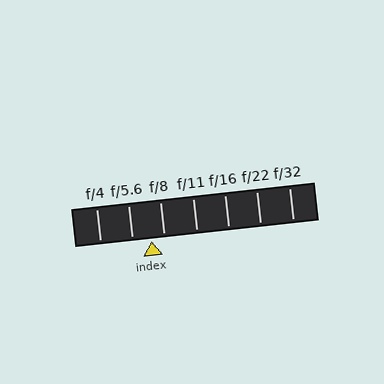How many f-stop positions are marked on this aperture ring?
There are 7 f-stop positions marked.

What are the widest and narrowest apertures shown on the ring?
The widest aperture shown is f/4 and the narrowest is f/32.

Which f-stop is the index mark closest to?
The index mark is closest to f/8.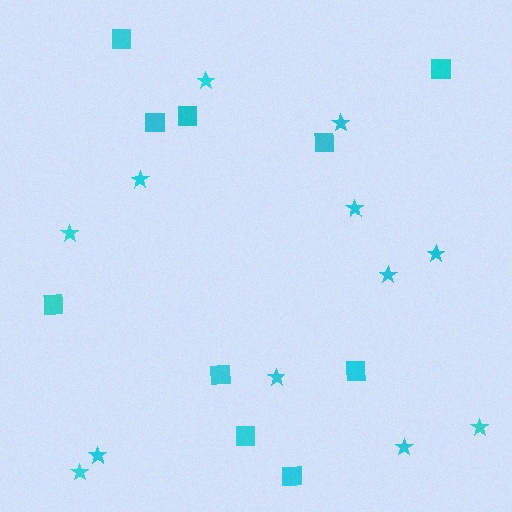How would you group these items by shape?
There are 2 groups: one group of stars (12) and one group of squares (10).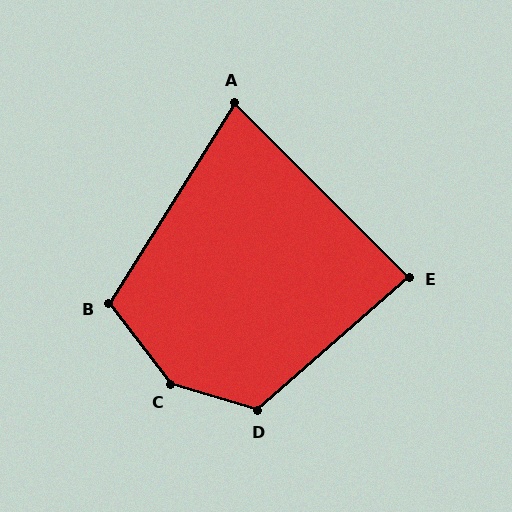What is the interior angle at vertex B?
Approximately 111 degrees (obtuse).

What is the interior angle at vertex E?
Approximately 86 degrees (approximately right).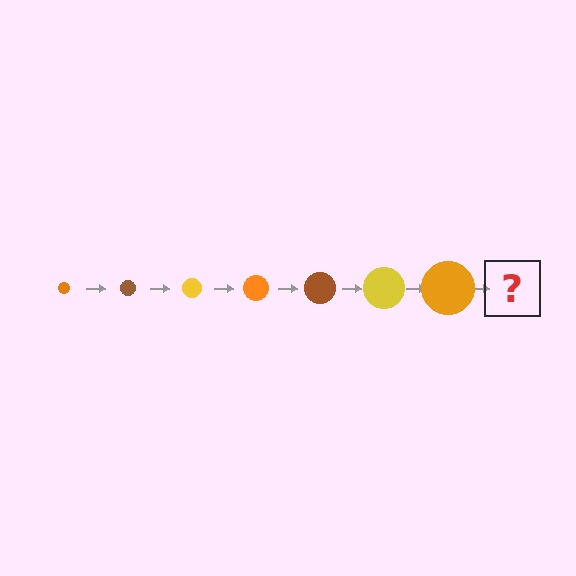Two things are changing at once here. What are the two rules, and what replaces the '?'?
The two rules are that the circle grows larger each step and the color cycles through orange, brown, and yellow. The '?' should be a brown circle, larger than the previous one.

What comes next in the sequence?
The next element should be a brown circle, larger than the previous one.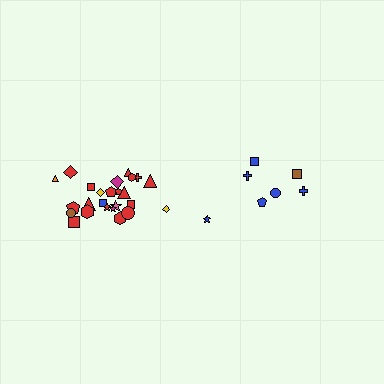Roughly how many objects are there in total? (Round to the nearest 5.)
Roughly 30 objects in total.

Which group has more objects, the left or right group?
The left group.